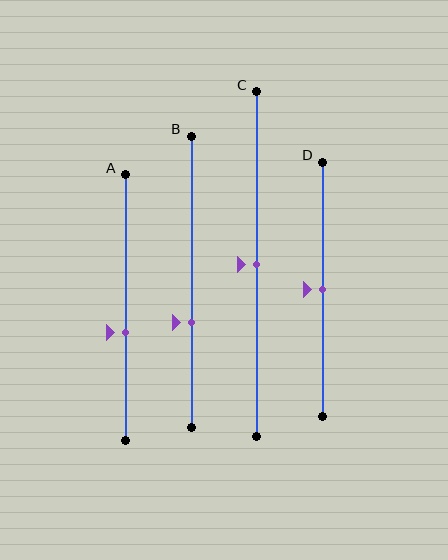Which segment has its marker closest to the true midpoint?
Segment C has its marker closest to the true midpoint.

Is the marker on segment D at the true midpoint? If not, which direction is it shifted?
Yes, the marker on segment D is at the true midpoint.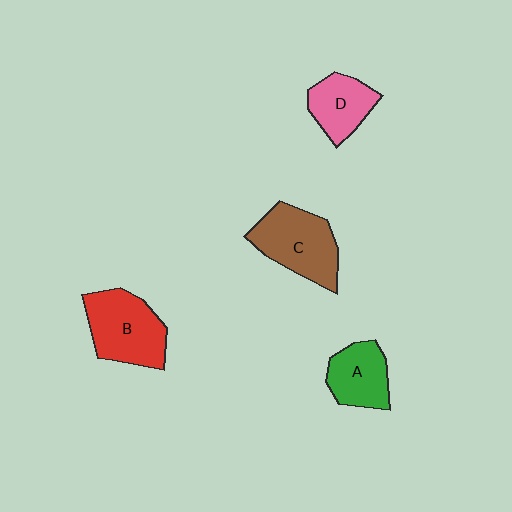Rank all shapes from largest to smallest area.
From largest to smallest: C (brown), B (red), A (green), D (pink).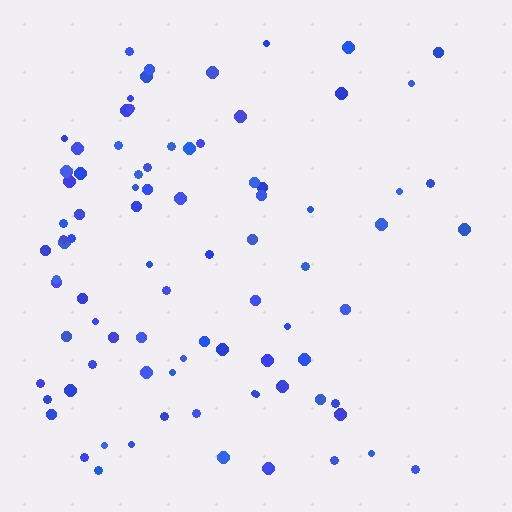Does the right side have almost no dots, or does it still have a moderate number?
Still a moderate number, just noticeably fewer than the left.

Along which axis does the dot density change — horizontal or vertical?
Horizontal.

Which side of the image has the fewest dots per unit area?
The right.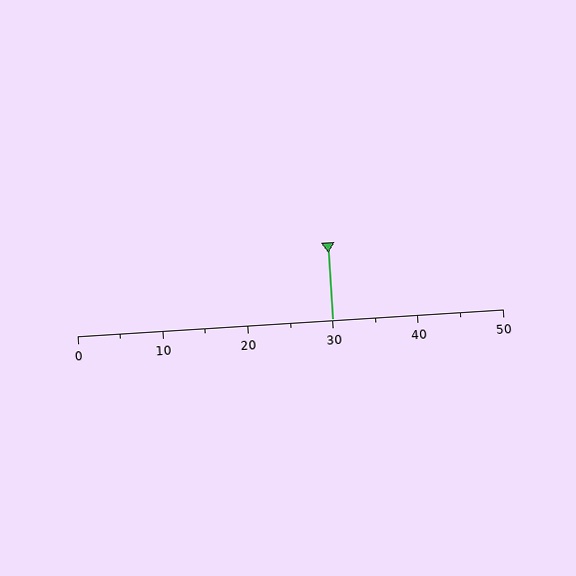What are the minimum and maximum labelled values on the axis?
The axis runs from 0 to 50.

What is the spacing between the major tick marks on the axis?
The major ticks are spaced 10 apart.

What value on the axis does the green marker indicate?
The marker indicates approximately 30.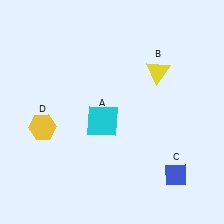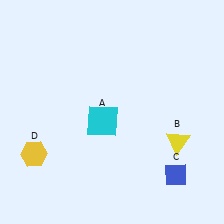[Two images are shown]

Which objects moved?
The objects that moved are: the yellow triangle (B), the yellow hexagon (D).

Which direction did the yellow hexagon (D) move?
The yellow hexagon (D) moved down.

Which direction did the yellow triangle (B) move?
The yellow triangle (B) moved down.